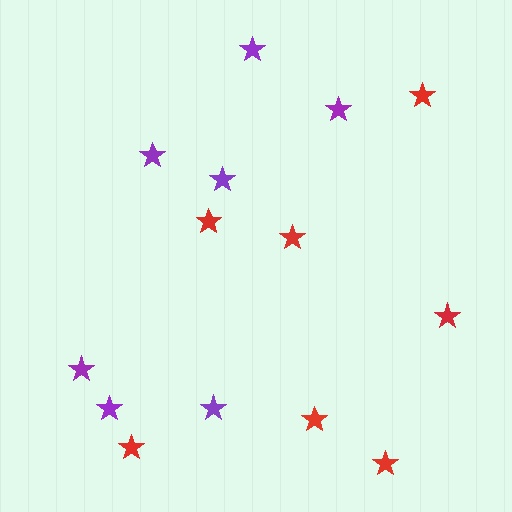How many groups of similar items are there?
There are 2 groups: one group of red stars (7) and one group of purple stars (7).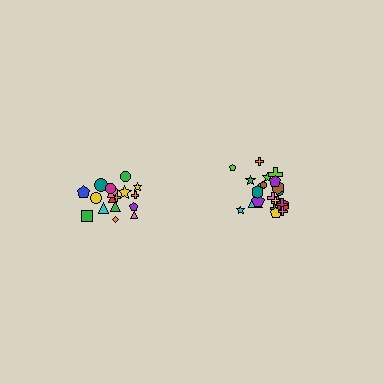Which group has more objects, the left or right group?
The right group.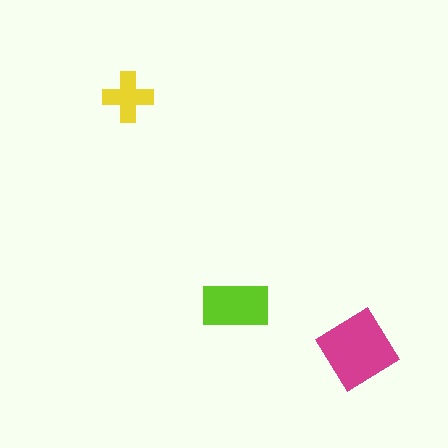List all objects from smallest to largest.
The yellow cross, the lime rectangle, the magenta diamond.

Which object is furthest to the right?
The magenta diamond is rightmost.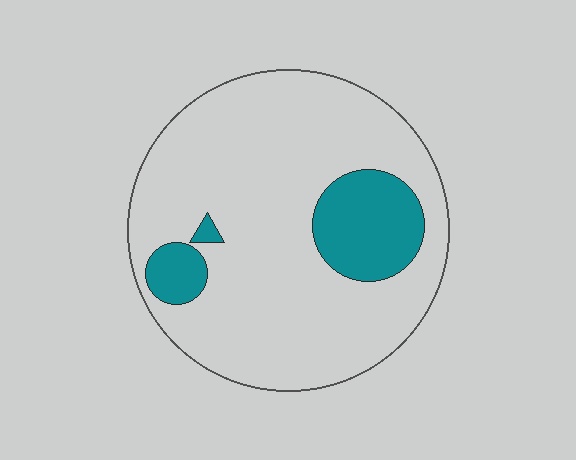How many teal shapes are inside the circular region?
3.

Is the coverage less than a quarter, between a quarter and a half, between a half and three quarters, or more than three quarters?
Less than a quarter.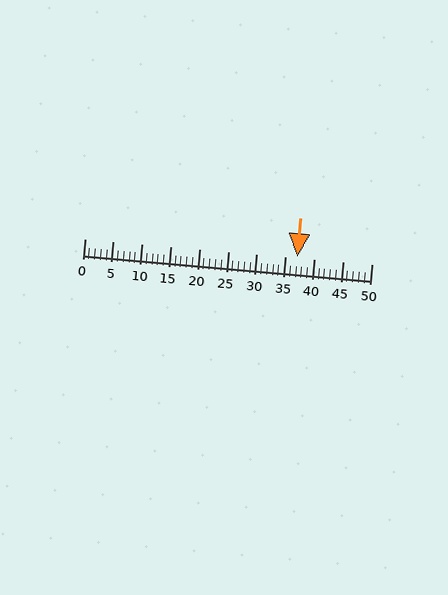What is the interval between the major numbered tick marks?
The major tick marks are spaced 5 units apart.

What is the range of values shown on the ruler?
The ruler shows values from 0 to 50.